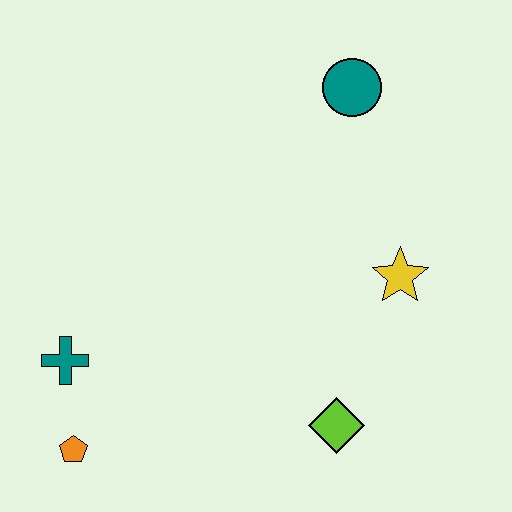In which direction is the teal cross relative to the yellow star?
The teal cross is to the left of the yellow star.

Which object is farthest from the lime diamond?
The teal circle is farthest from the lime diamond.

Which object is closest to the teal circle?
The yellow star is closest to the teal circle.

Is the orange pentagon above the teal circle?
No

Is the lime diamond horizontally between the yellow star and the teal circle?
No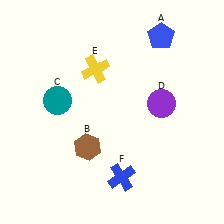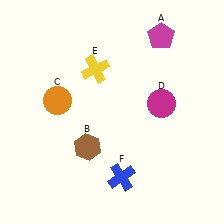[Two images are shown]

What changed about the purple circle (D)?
In Image 1, D is purple. In Image 2, it changed to magenta.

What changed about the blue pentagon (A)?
In Image 1, A is blue. In Image 2, it changed to magenta.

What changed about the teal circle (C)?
In Image 1, C is teal. In Image 2, it changed to orange.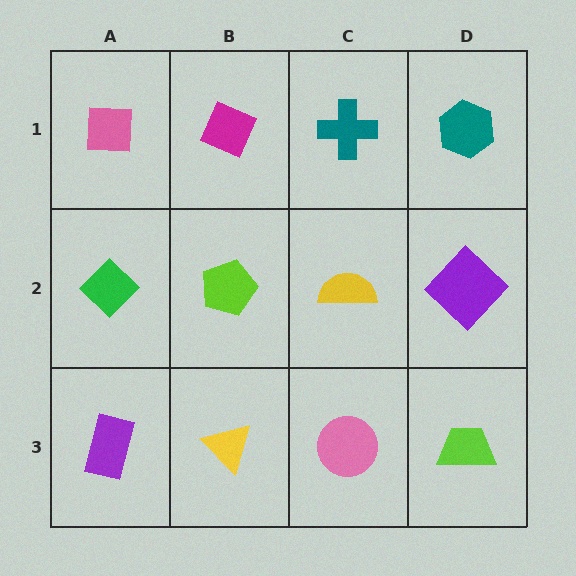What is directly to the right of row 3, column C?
A lime trapezoid.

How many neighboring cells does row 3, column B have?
3.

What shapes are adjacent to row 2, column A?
A pink square (row 1, column A), a purple rectangle (row 3, column A), a lime pentagon (row 2, column B).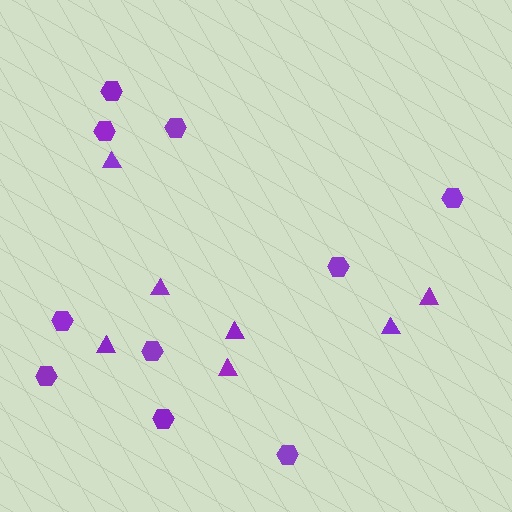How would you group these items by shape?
There are 2 groups: one group of triangles (7) and one group of hexagons (10).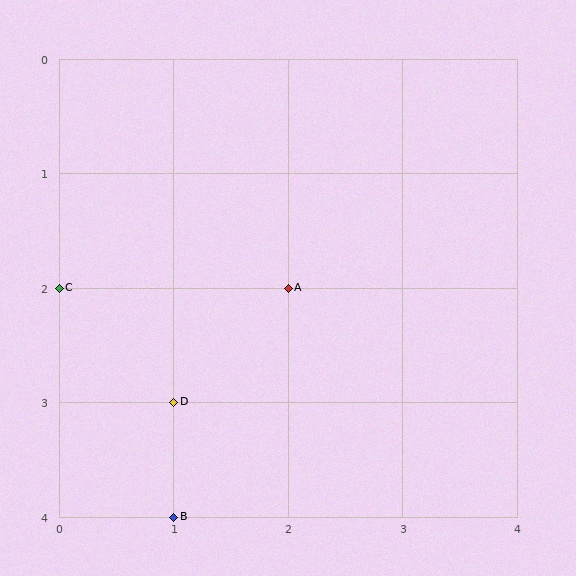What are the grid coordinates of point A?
Point A is at grid coordinates (2, 2).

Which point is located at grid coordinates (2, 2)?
Point A is at (2, 2).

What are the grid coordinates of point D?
Point D is at grid coordinates (1, 3).